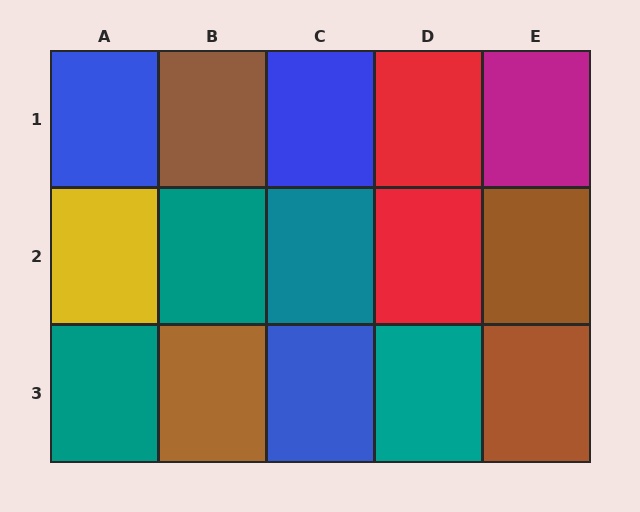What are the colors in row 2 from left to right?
Yellow, teal, teal, red, brown.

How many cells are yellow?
1 cell is yellow.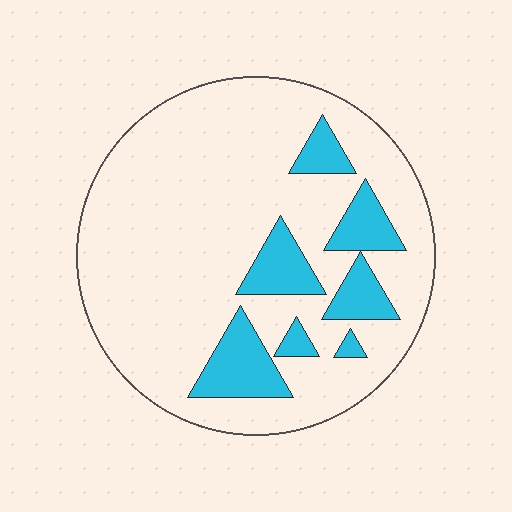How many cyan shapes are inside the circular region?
7.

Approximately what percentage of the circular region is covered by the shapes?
Approximately 20%.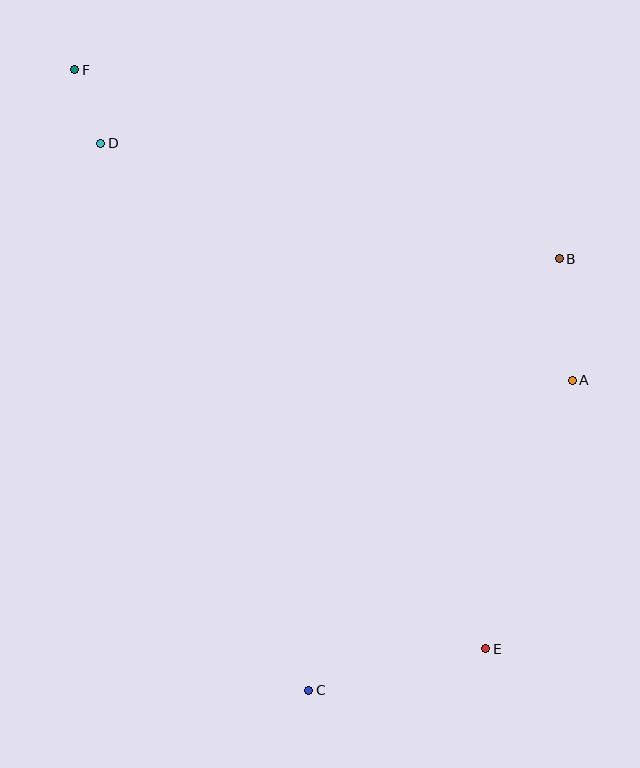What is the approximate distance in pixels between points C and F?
The distance between C and F is approximately 663 pixels.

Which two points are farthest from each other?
Points E and F are farthest from each other.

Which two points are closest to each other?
Points D and F are closest to each other.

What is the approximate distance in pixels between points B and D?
The distance between B and D is approximately 473 pixels.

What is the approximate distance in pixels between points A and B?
The distance between A and B is approximately 122 pixels.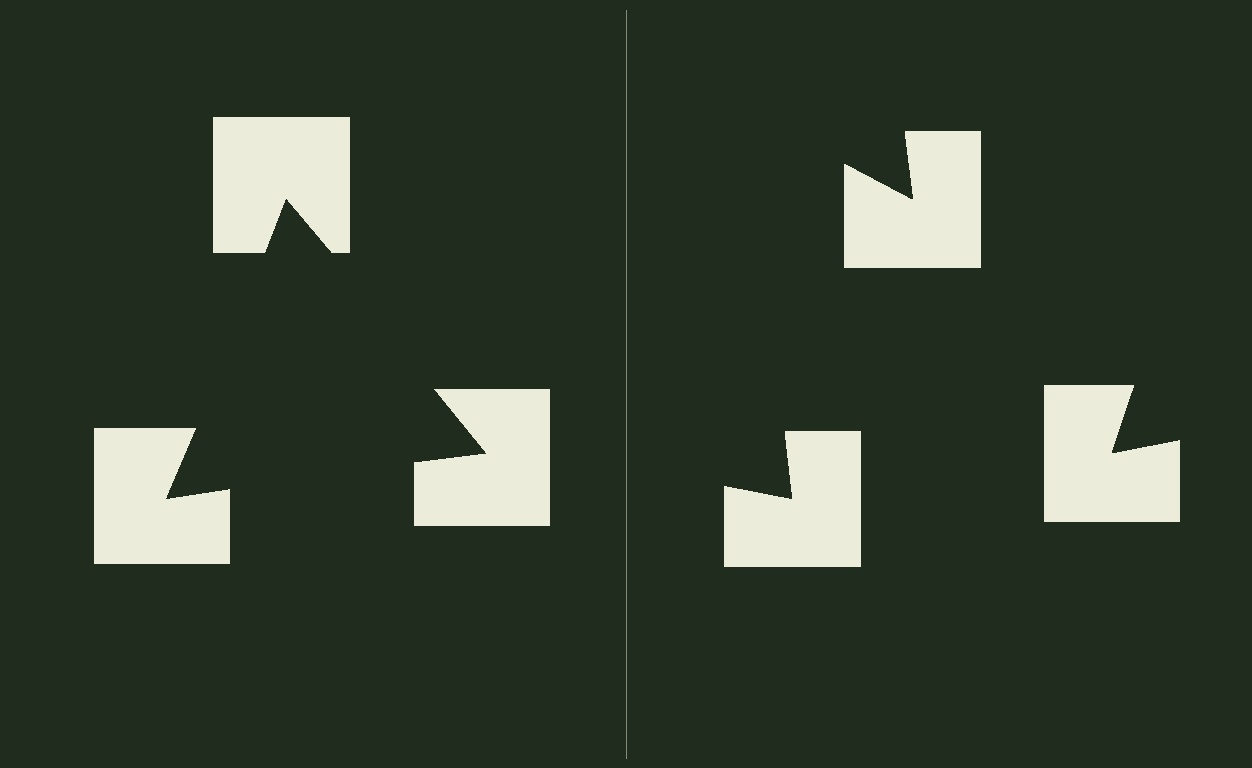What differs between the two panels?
The notched squares are positioned identically on both sides; only the wedge orientations differ. On the left they align to a triangle; on the right they are misaligned.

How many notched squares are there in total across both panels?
6 — 3 on each side.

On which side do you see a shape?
An illusory triangle appears on the left side. On the right side the wedge cuts are rotated, so no coherent shape forms.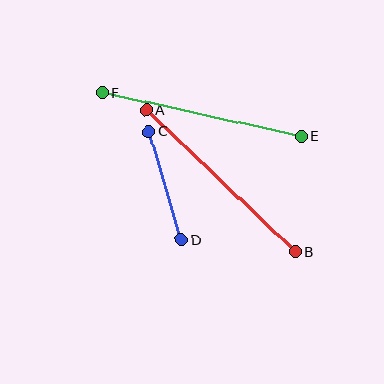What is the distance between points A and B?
The distance is approximately 205 pixels.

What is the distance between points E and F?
The distance is approximately 204 pixels.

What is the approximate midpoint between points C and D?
The midpoint is at approximately (165, 186) pixels.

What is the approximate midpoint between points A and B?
The midpoint is at approximately (221, 181) pixels.